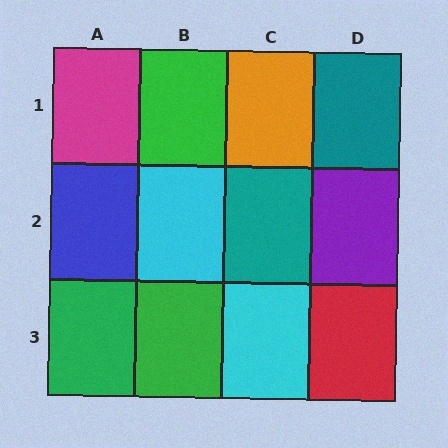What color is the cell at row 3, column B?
Green.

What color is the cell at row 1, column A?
Magenta.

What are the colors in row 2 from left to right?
Blue, cyan, teal, purple.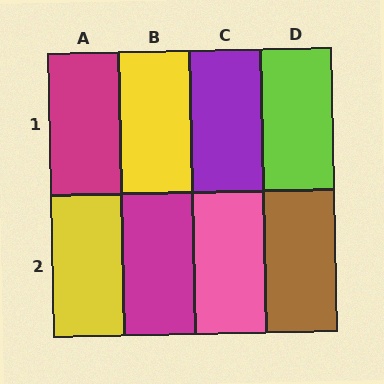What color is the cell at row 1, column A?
Magenta.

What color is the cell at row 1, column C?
Purple.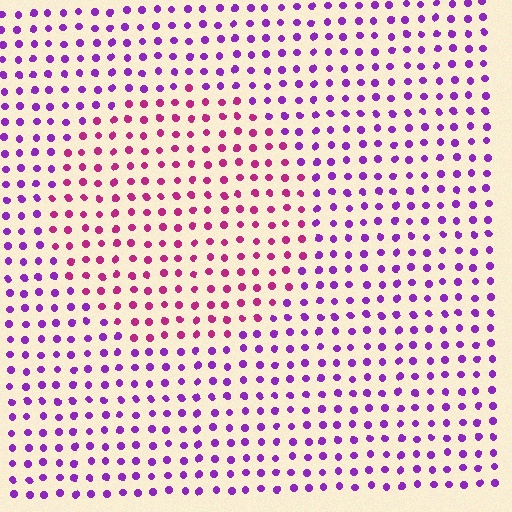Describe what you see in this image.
The image is filled with small purple elements in a uniform arrangement. A circle-shaped region is visible where the elements are tinted to a slightly different hue, forming a subtle color boundary.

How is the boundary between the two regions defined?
The boundary is defined purely by a slight shift in hue (about 40 degrees). Spacing, size, and orientation are identical on both sides.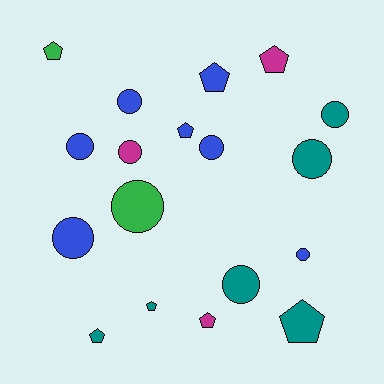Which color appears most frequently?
Blue, with 7 objects.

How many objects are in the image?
There are 18 objects.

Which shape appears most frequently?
Circle, with 10 objects.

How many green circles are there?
There is 1 green circle.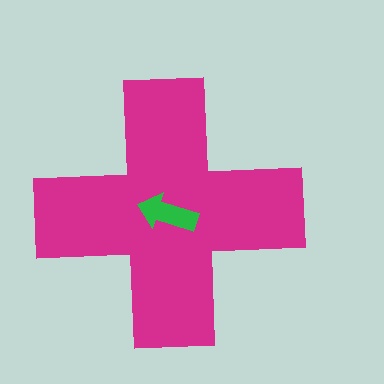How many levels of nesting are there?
2.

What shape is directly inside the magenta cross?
The green arrow.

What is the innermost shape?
The green arrow.